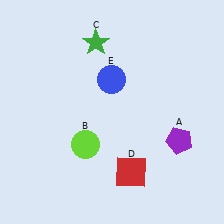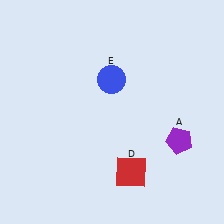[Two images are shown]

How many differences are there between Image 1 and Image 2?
There are 2 differences between the two images.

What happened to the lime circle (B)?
The lime circle (B) was removed in Image 2. It was in the bottom-left area of Image 1.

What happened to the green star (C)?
The green star (C) was removed in Image 2. It was in the top-left area of Image 1.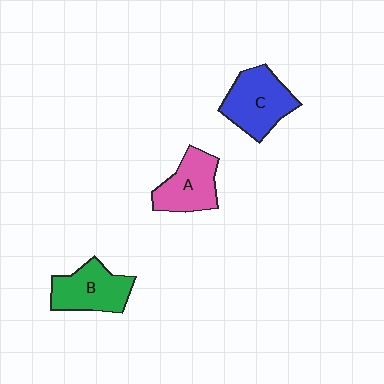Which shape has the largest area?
Shape C (blue).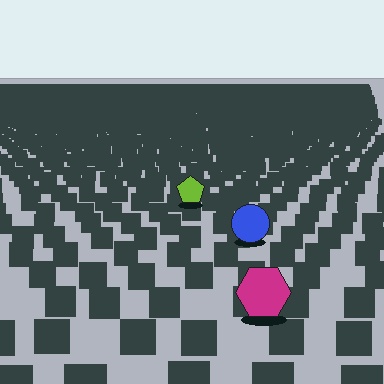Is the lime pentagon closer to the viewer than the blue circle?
No. The blue circle is closer — you can tell from the texture gradient: the ground texture is coarser near it.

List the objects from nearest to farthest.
From nearest to farthest: the magenta hexagon, the blue circle, the lime pentagon.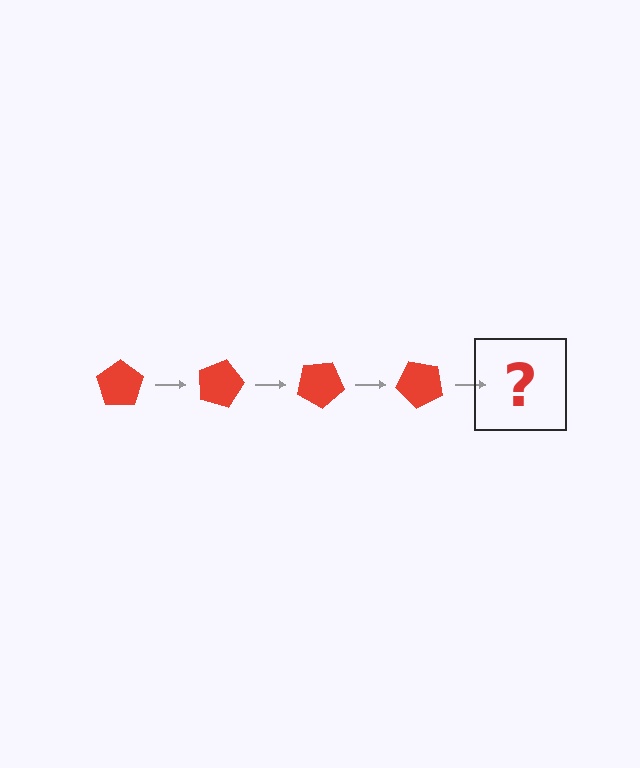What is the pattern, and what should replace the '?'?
The pattern is that the pentagon rotates 15 degrees each step. The '?' should be a red pentagon rotated 60 degrees.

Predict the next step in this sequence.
The next step is a red pentagon rotated 60 degrees.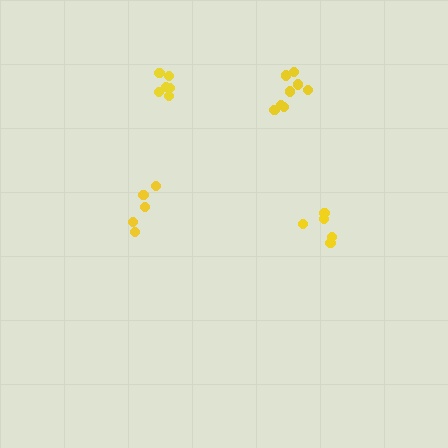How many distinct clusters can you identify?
There are 4 distinct clusters.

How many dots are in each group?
Group 1: 6 dots, Group 2: 5 dots, Group 3: 5 dots, Group 4: 8 dots (24 total).